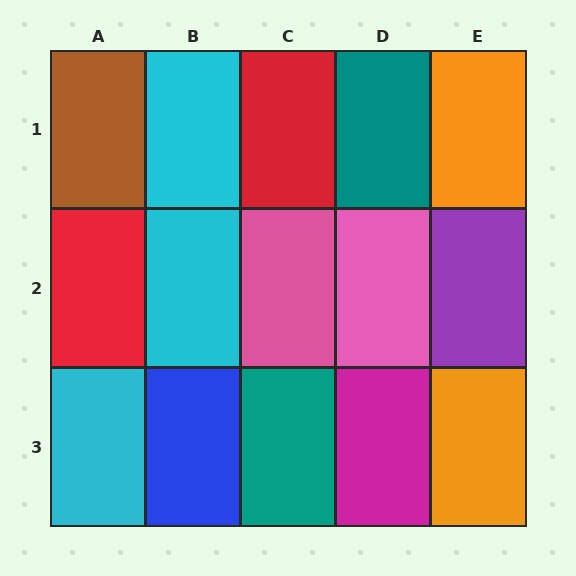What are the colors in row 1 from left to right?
Brown, cyan, red, teal, orange.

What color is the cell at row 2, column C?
Pink.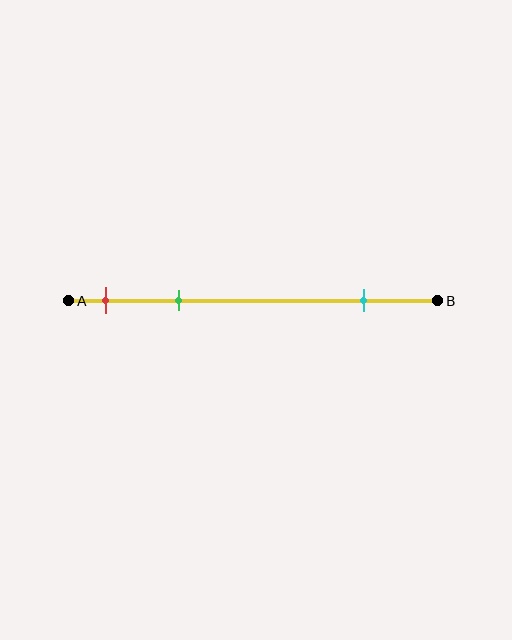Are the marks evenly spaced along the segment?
No, the marks are not evenly spaced.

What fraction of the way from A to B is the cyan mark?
The cyan mark is approximately 80% (0.8) of the way from A to B.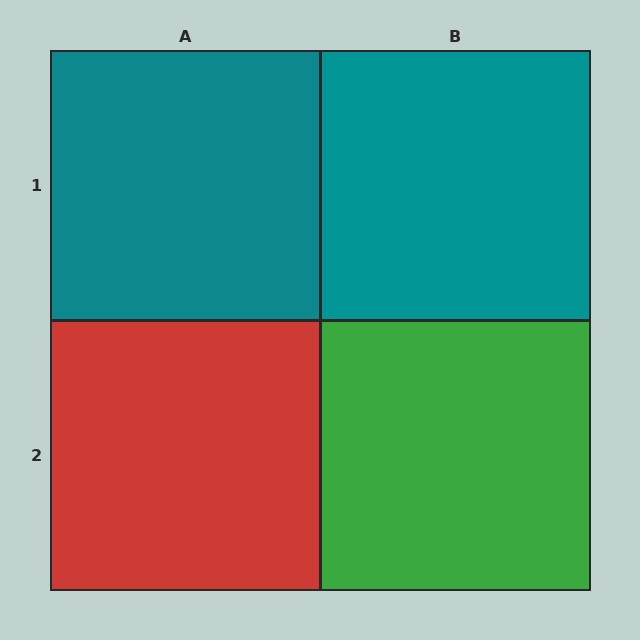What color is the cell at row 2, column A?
Red.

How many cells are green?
1 cell is green.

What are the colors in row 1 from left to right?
Teal, teal.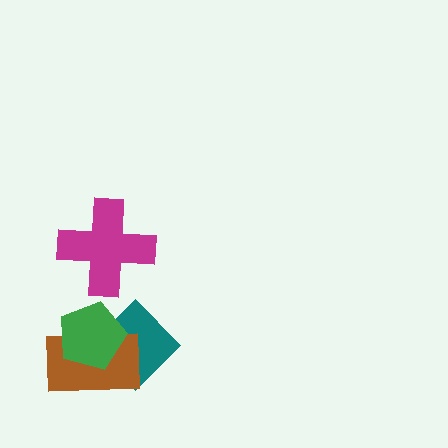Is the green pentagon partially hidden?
No, no other shape covers it.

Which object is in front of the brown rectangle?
The green pentagon is in front of the brown rectangle.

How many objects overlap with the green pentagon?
2 objects overlap with the green pentagon.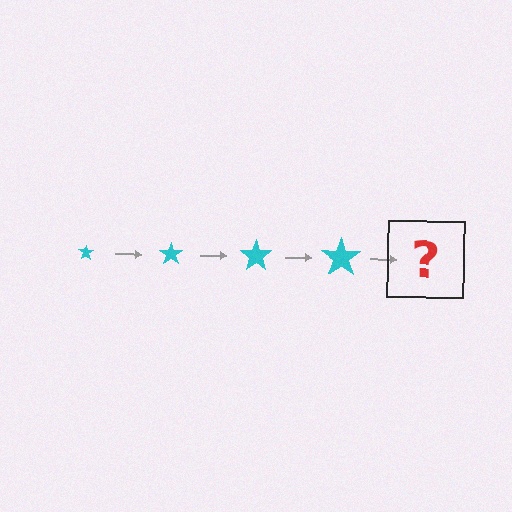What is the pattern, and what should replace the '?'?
The pattern is that the star gets progressively larger each step. The '?' should be a cyan star, larger than the previous one.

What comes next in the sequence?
The next element should be a cyan star, larger than the previous one.